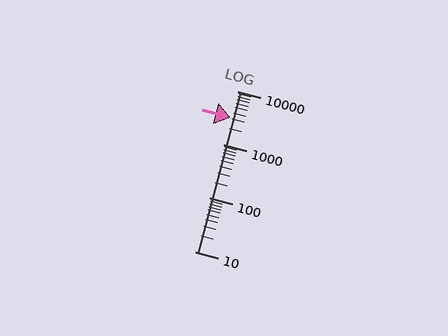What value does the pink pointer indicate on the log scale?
The pointer indicates approximately 3200.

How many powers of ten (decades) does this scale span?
The scale spans 3 decades, from 10 to 10000.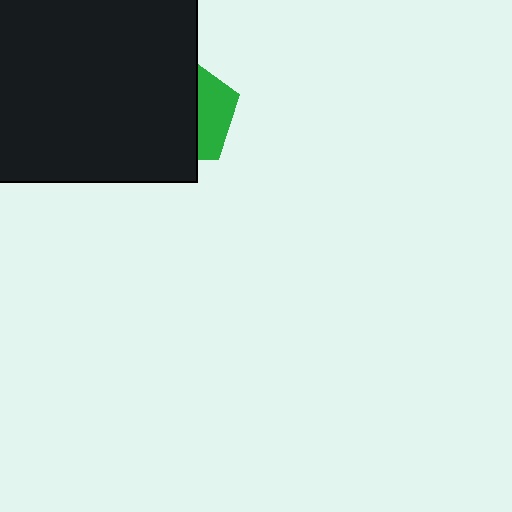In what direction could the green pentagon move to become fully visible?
The green pentagon could move right. That would shift it out from behind the black rectangle entirely.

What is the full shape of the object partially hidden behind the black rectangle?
The partially hidden object is a green pentagon.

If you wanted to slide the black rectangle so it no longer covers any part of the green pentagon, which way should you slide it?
Slide it left — that is the most direct way to separate the two shapes.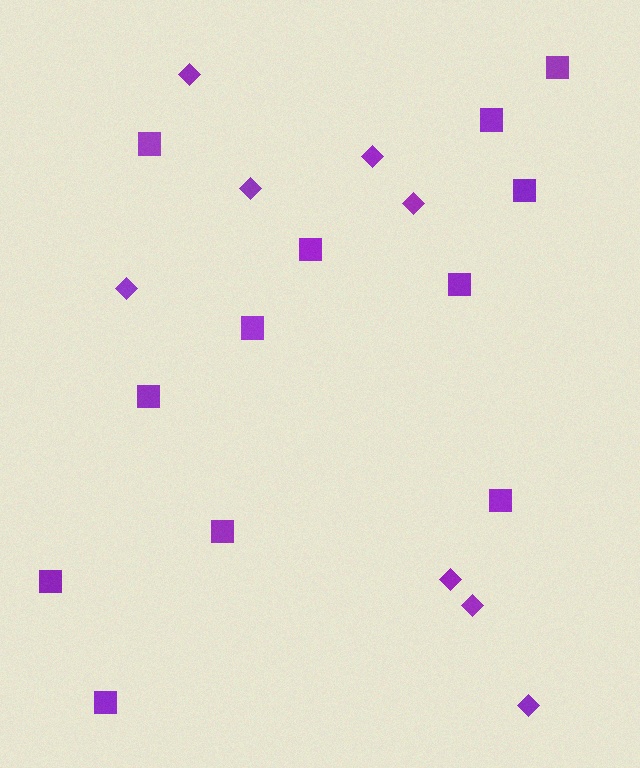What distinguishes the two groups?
There are 2 groups: one group of squares (12) and one group of diamonds (8).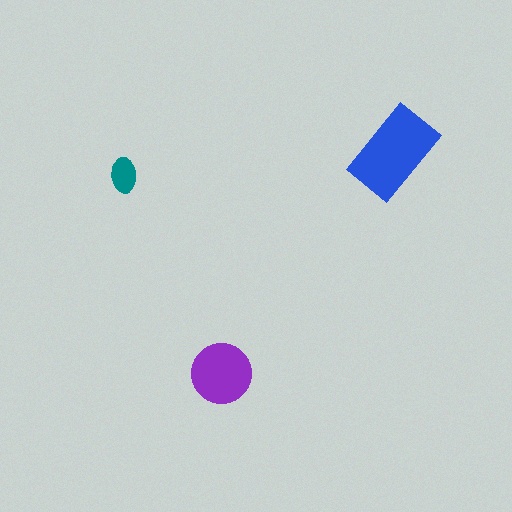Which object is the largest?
The blue rectangle.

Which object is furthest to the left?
The teal ellipse is leftmost.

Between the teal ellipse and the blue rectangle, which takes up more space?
The blue rectangle.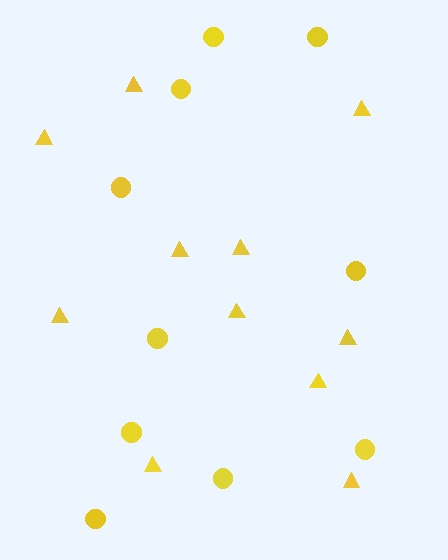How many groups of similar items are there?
There are 2 groups: one group of triangles (11) and one group of circles (10).